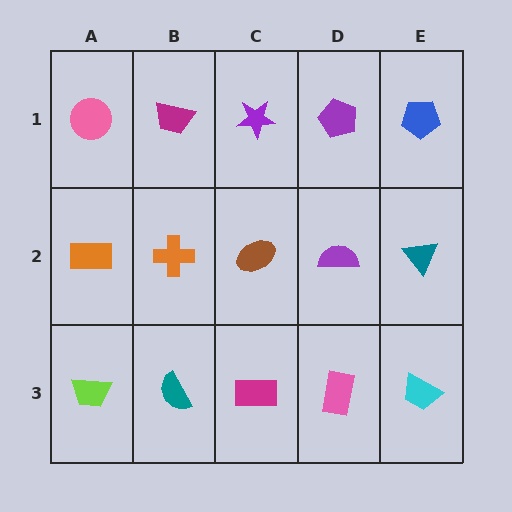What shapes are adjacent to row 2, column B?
A magenta trapezoid (row 1, column B), a teal semicircle (row 3, column B), an orange rectangle (row 2, column A), a brown ellipse (row 2, column C).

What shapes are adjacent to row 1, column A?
An orange rectangle (row 2, column A), a magenta trapezoid (row 1, column B).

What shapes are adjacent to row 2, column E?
A blue pentagon (row 1, column E), a cyan trapezoid (row 3, column E), a purple semicircle (row 2, column D).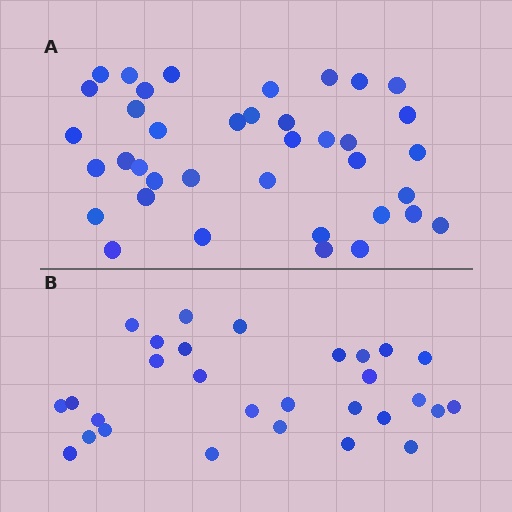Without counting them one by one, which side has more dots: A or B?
Region A (the top region) has more dots.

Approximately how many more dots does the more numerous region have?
Region A has roughly 8 or so more dots than region B.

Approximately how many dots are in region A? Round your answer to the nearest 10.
About 40 dots. (The exact count is 38, which rounds to 40.)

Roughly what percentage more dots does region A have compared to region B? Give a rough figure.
About 30% more.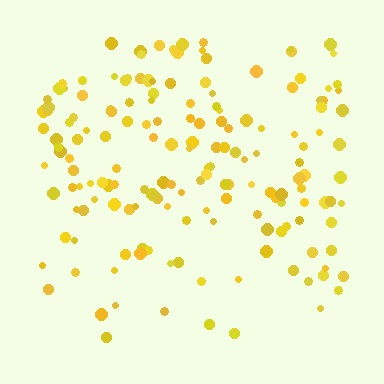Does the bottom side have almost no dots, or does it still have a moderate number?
Still a moderate number, just noticeably fewer than the top.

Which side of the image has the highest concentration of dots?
The top.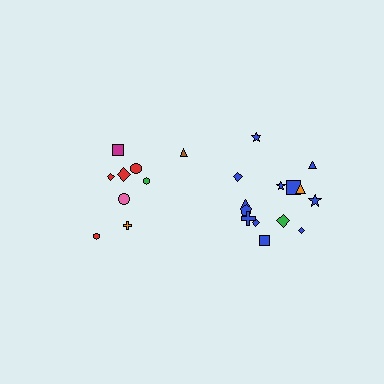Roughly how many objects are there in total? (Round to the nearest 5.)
Roughly 25 objects in total.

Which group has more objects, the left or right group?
The right group.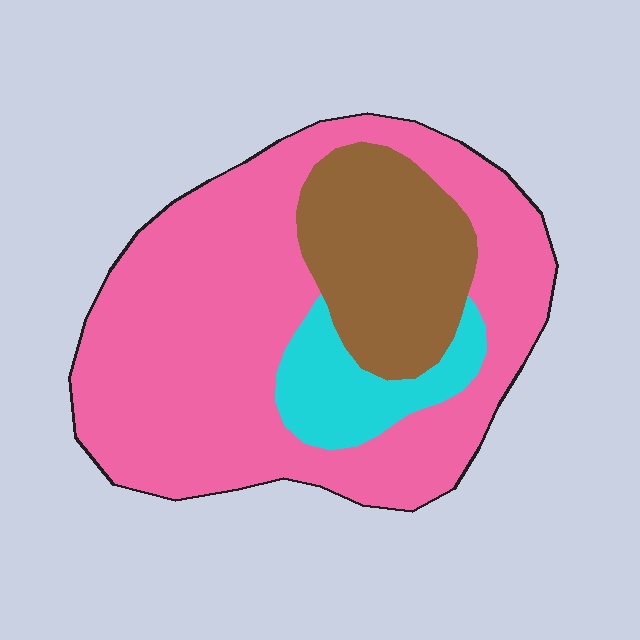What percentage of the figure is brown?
Brown covers around 20% of the figure.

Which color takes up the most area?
Pink, at roughly 65%.